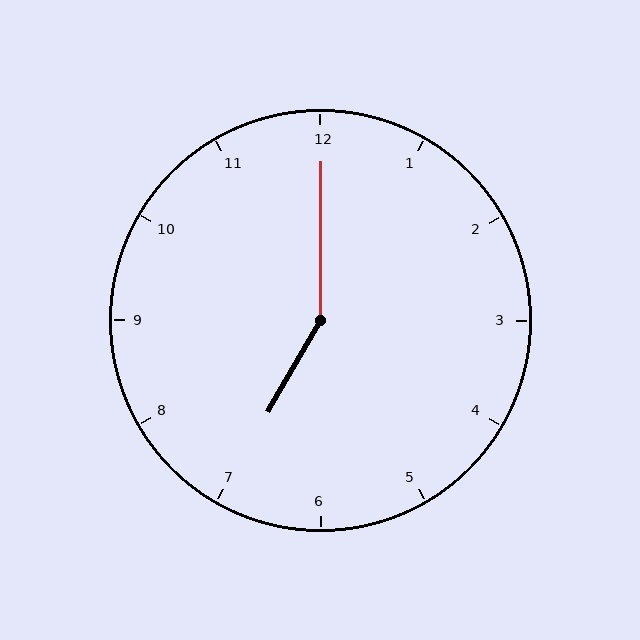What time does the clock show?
7:00.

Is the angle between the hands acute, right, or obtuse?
It is obtuse.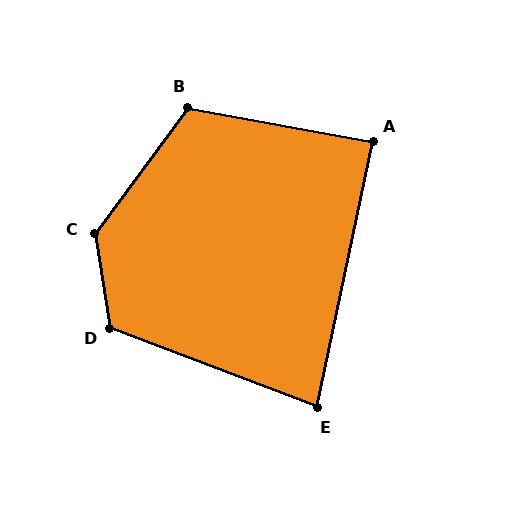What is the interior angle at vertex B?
Approximately 116 degrees (obtuse).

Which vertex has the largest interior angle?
C, at approximately 134 degrees.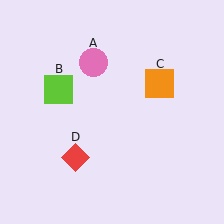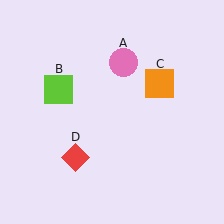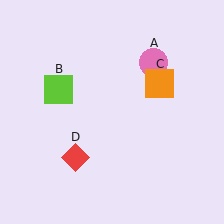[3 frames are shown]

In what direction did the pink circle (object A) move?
The pink circle (object A) moved right.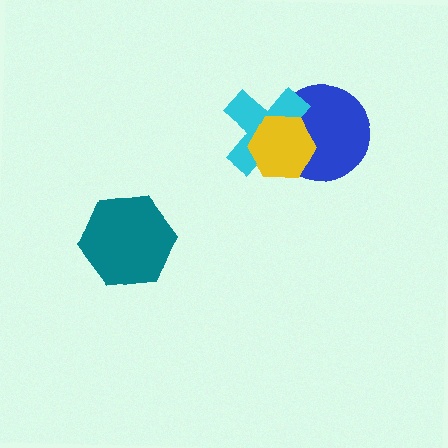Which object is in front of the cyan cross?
The yellow hexagon is in front of the cyan cross.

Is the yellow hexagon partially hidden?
No, no other shape covers it.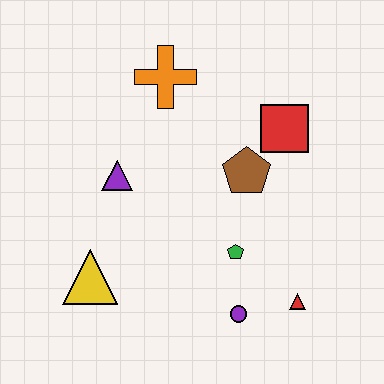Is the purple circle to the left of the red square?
Yes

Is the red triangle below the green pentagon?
Yes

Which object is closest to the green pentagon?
The purple circle is closest to the green pentagon.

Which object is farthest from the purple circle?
The orange cross is farthest from the purple circle.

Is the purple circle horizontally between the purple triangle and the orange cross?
No